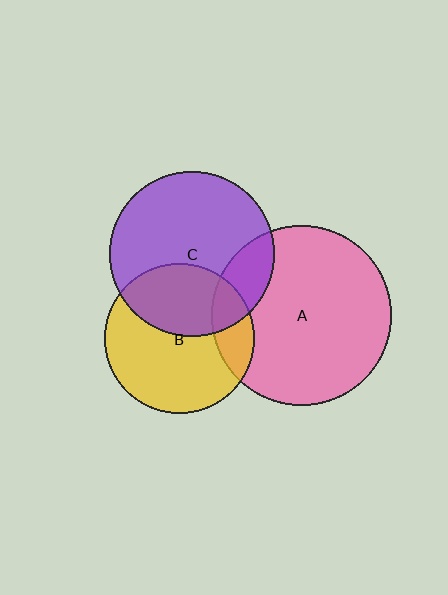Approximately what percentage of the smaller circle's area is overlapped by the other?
Approximately 40%.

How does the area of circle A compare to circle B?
Approximately 1.4 times.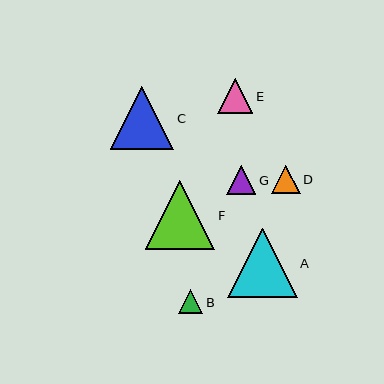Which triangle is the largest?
Triangle A is the largest with a size of approximately 69 pixels.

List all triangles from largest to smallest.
From largest to smallest: A, F, C, E, G, D, B.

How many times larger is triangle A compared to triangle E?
Triangle A is approximately 2.0 times the size of triangle E.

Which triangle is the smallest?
Triangle B is the smallest with a size of approximately 25 pixels.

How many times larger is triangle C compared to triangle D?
Triangle C is approximately 2.2 times the size of triangle D.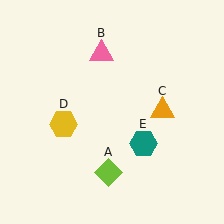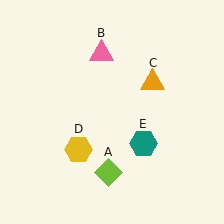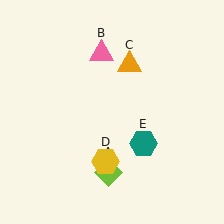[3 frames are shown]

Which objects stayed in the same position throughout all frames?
Lime diamond (object A) and pink triangle (object B) and teal hexagon (object E) remained stationary.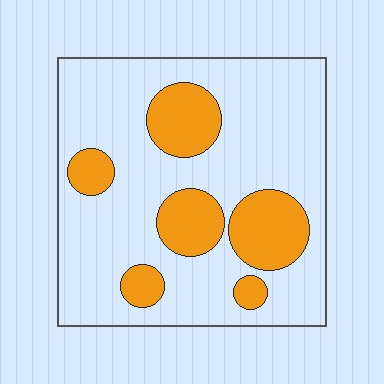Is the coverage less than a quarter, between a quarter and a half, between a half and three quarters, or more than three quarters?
Less than a quarter.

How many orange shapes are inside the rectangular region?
6.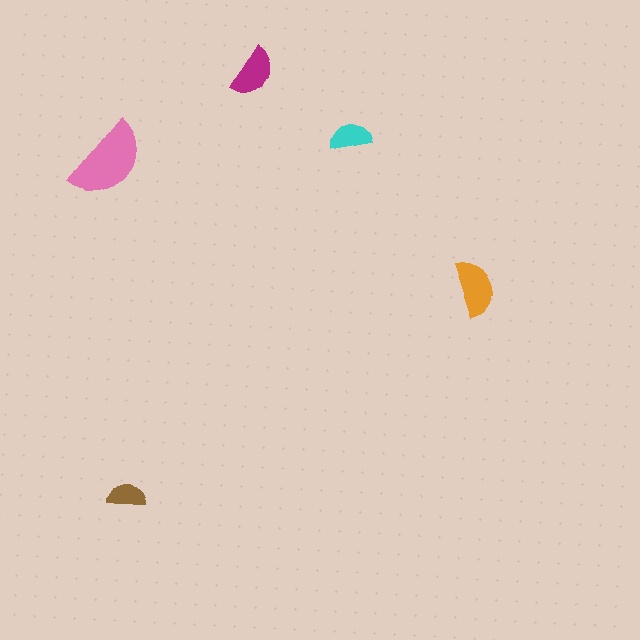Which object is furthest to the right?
The orange semicircle is rightmost.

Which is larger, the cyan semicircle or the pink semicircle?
The pink one.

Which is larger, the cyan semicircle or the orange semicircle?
The orange one.